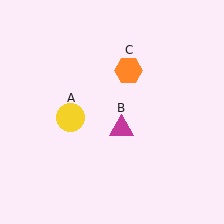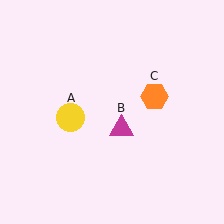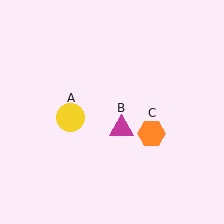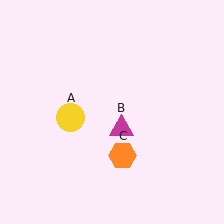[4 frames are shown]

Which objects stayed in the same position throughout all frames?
Yellow circle (object A) and magenta triangle (object B) remained stationary.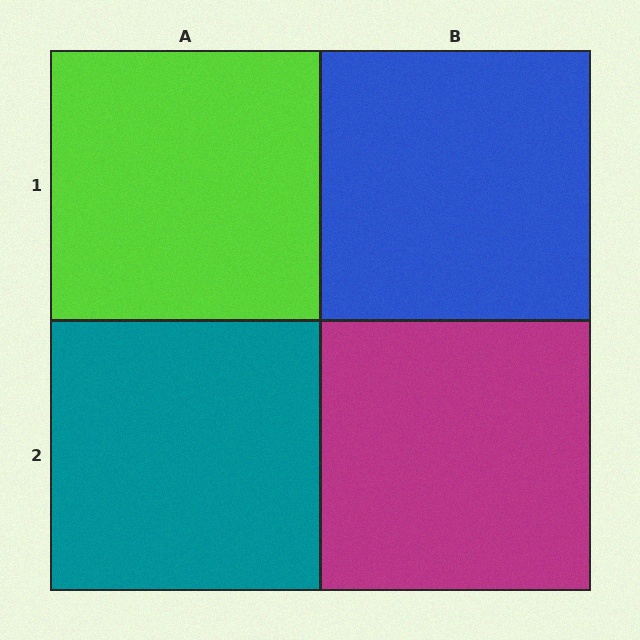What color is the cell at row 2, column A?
Teal.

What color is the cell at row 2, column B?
Magenta.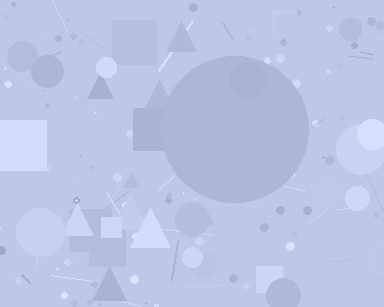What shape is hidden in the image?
A circle is hidden in the image.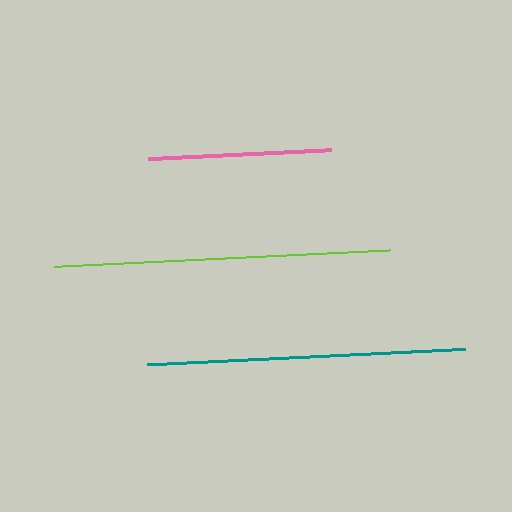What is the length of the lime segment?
The lime segment is approximately 336 pixels long.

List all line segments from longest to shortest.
From longest to shortest: lime, teal, pink.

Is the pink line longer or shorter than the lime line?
The lime line is longer than the pink line.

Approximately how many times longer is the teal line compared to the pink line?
The teal line is approximately 1.7 times the length of the pink line.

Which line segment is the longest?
The lime line is the longest at approximately 336 pixels.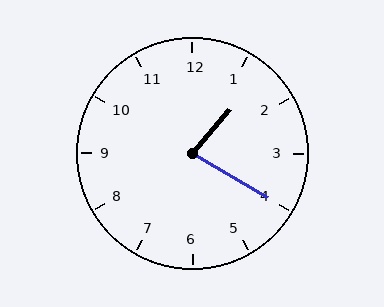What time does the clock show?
1:20.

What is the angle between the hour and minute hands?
Approximately 80 degrees.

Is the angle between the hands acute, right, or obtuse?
It is acute.